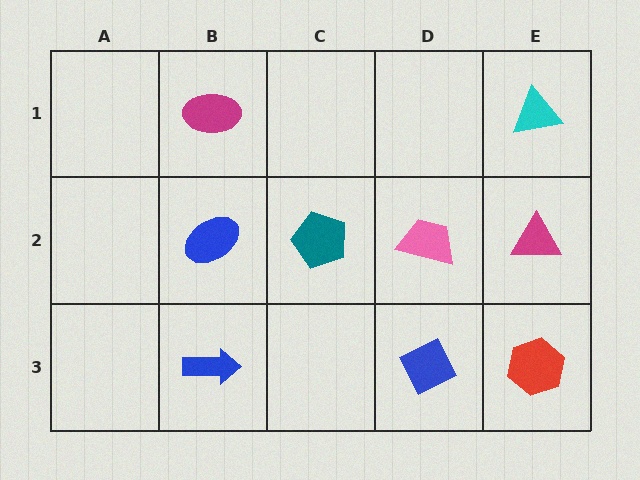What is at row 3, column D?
A blue diamond.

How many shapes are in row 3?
3 shapes.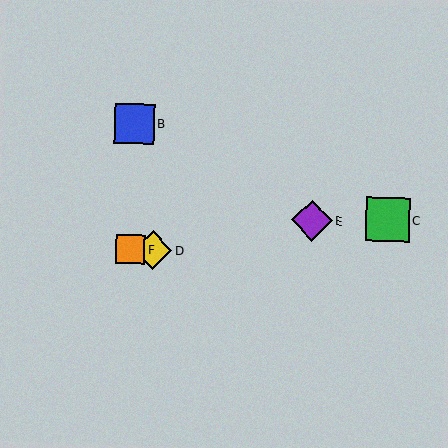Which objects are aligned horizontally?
Objects A, D, F are aligned horizontally.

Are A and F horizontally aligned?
Yes, both are at y≈250.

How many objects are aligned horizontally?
3 objects (A, D, F) are aligned horizontally.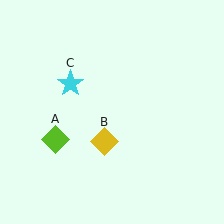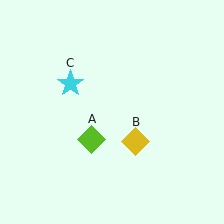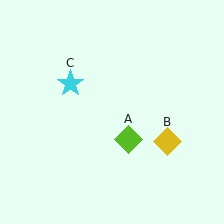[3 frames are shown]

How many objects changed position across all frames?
2 objects changed position: lime diamond (object A), yellow diamond (object B).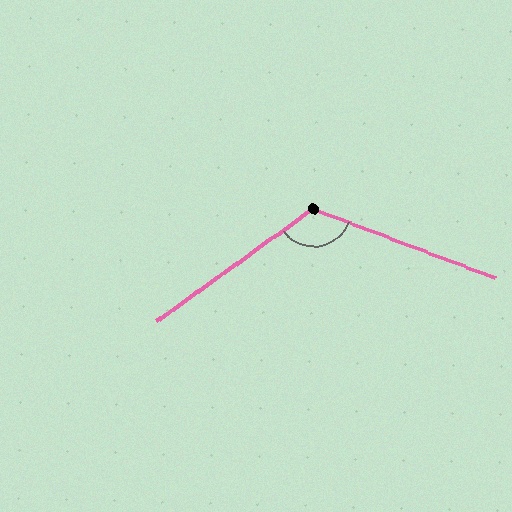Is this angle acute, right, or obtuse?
It is obtuse.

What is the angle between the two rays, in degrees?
Approximately 123 degrees.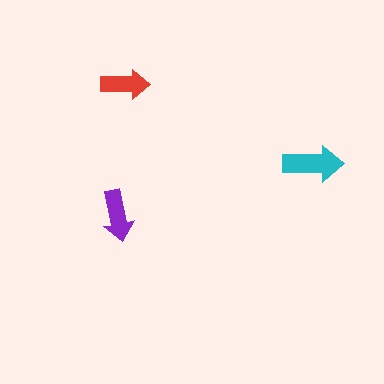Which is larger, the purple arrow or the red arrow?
The purple one.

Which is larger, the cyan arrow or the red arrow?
The cyan one.